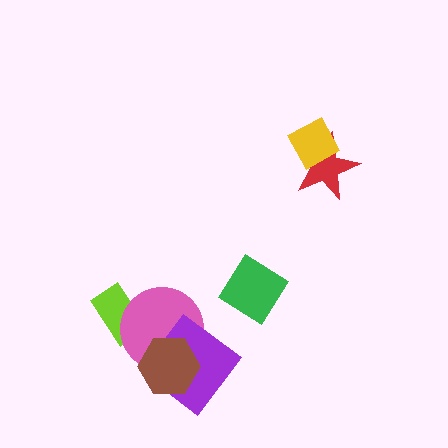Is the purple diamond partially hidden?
Yes, it is partially covered by another shape.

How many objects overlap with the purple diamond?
2 objects overlap with the purple diamond.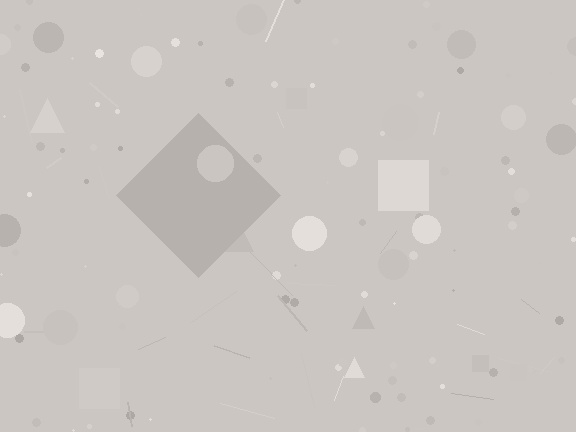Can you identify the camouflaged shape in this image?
The camouflaged shape is a diamond.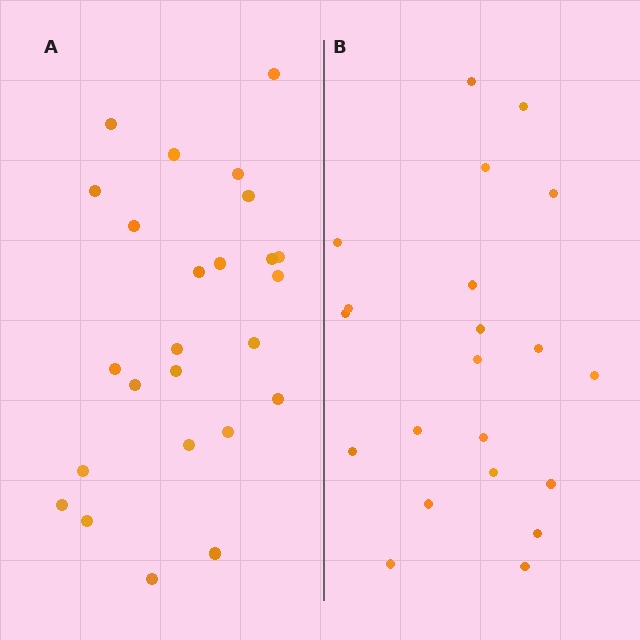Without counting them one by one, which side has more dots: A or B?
Region A (the left region) has more dots.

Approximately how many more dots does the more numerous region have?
Region A has about 4 more dots than region B.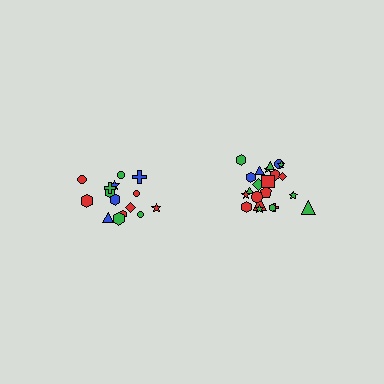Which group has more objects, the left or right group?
The right group.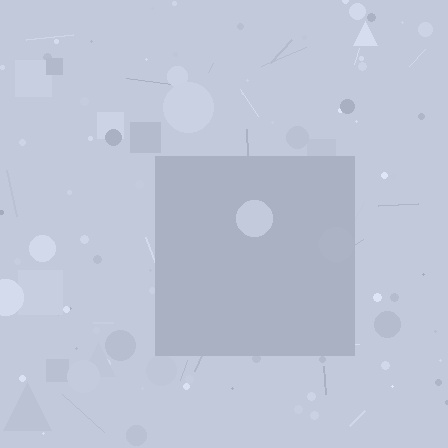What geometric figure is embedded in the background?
A square is embedded in the background.